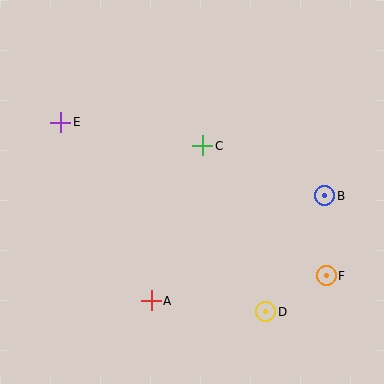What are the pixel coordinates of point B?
Point B is at (325, 196).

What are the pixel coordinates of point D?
Point D is at (266, 312).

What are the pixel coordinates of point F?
Point F is at (326, 276).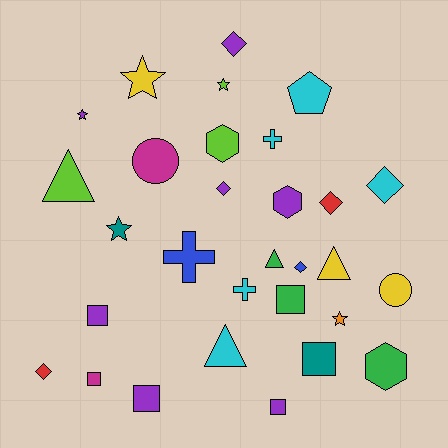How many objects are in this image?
There are 30 objects.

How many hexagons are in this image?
There are 3 hexagons.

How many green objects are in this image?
There are 3 green objects.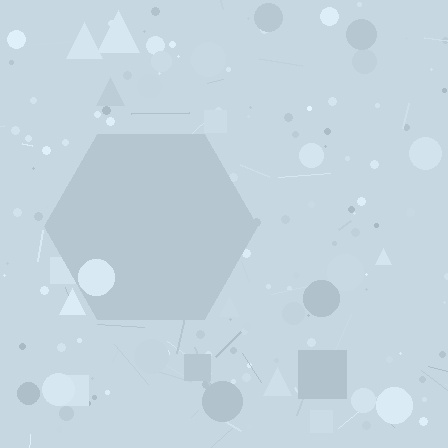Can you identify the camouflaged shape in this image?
The camouflaged shape is a hexagon.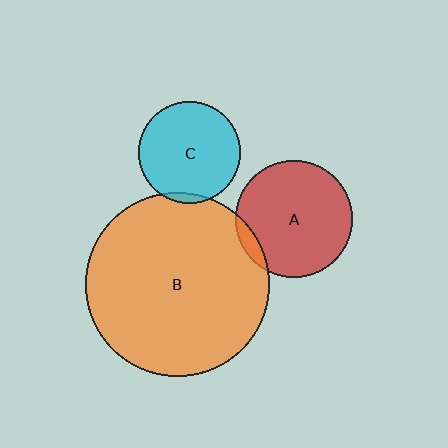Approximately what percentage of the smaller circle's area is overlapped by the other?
Approximately 5%.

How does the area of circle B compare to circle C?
Approximately 3.3 times.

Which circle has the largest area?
Circle B (orange).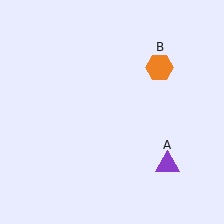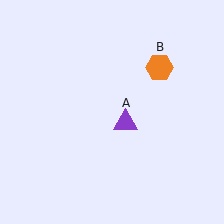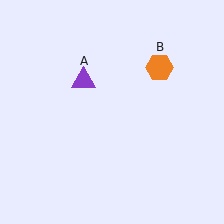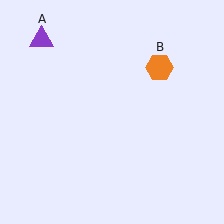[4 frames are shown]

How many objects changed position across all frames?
1 object changed position: purple triangle (object A).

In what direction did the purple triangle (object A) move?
The purple triangle (object A) moved up and to the left.